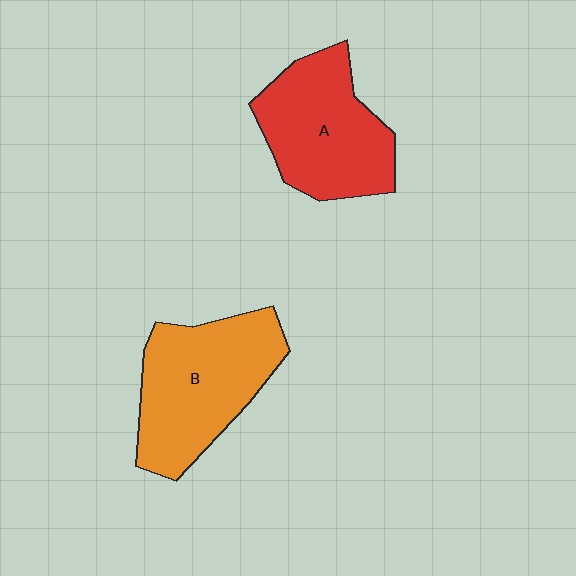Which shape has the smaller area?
Shape A (red).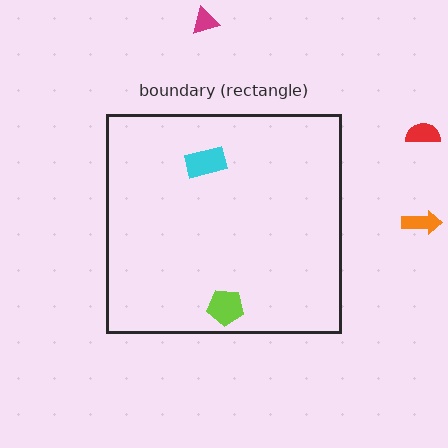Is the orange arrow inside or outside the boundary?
Outside.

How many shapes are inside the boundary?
2 inside, 3 outside.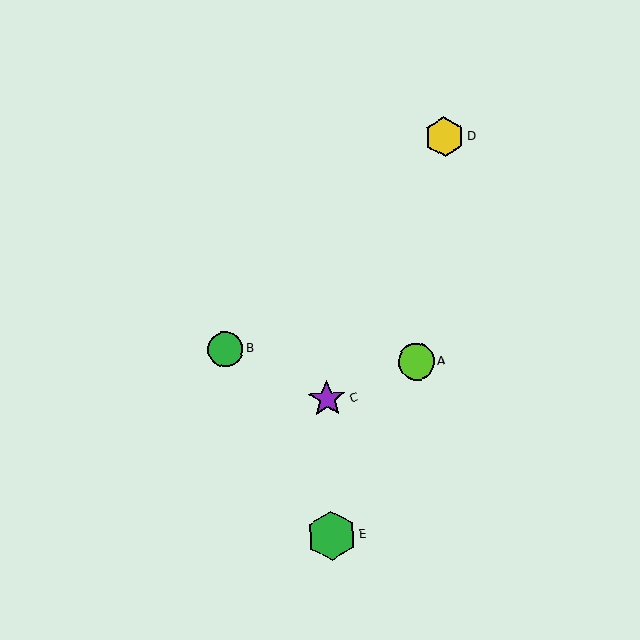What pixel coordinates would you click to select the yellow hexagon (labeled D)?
Click at (444, 137) to select the yellow hexagon D.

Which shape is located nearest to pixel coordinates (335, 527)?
The green hexagon (labeled E) at (331, 536) is nearest to that location.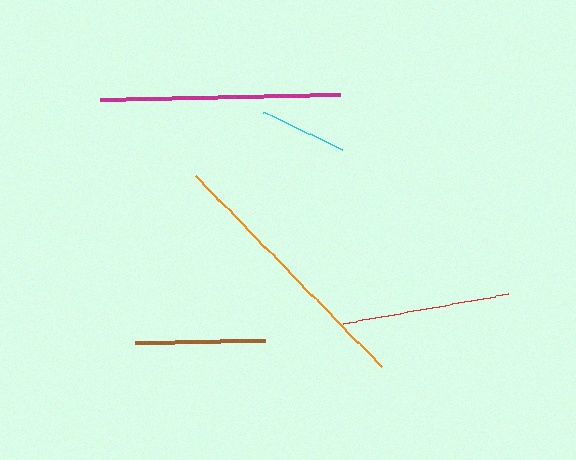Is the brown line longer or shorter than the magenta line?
The magenta line is longer than the brown line.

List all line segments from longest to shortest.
From longest to shortest: orange, magenta, red, brown, cyan.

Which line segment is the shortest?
The cyan line is the shortest at approximately 87 pixels.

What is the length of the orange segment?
The orange segment is approximately 267 pixels long.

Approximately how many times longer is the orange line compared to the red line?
The orange line is approximately 1.6 times the length of the red line.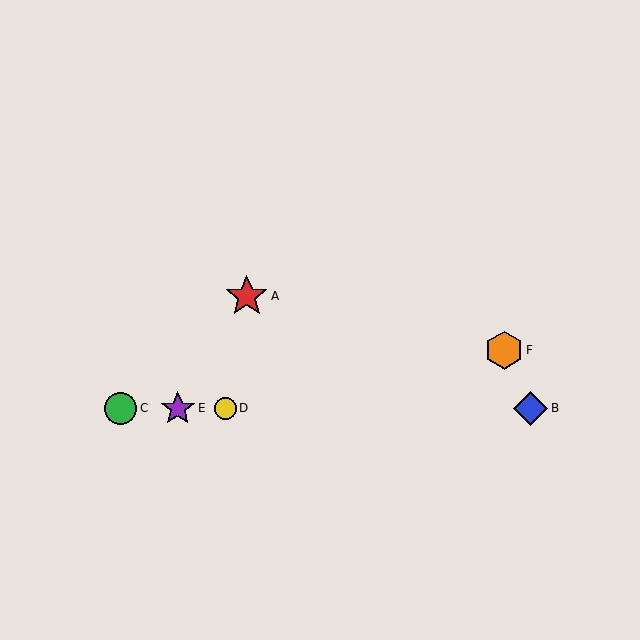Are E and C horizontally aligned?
Yes, both are at y≈408.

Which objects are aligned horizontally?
Objects B, C, D, E are aligned horizontally.